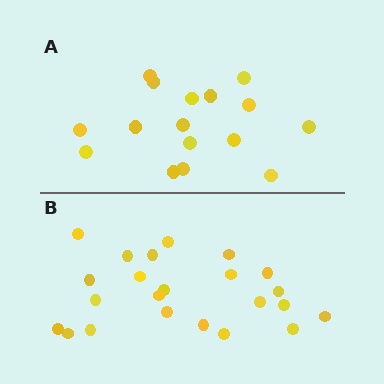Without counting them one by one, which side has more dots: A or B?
Region B (the bottom region) has more dots.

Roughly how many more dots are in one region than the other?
Region B has roughly 8 or so more dots than region A.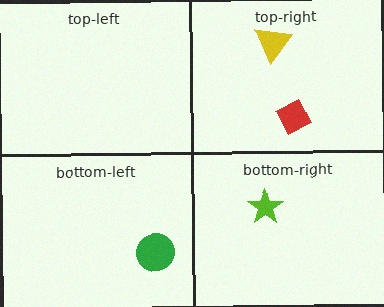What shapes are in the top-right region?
The yellow triangle, the red diamond.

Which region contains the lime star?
The bottom-right region.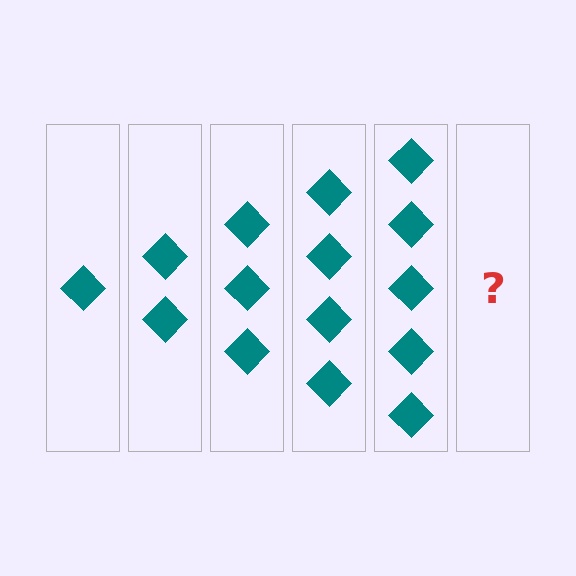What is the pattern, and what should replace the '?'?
The pattern is that each step adds one more diamond. The '?' should be 6 diamonds.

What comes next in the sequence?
The next element should be 6 diamonds.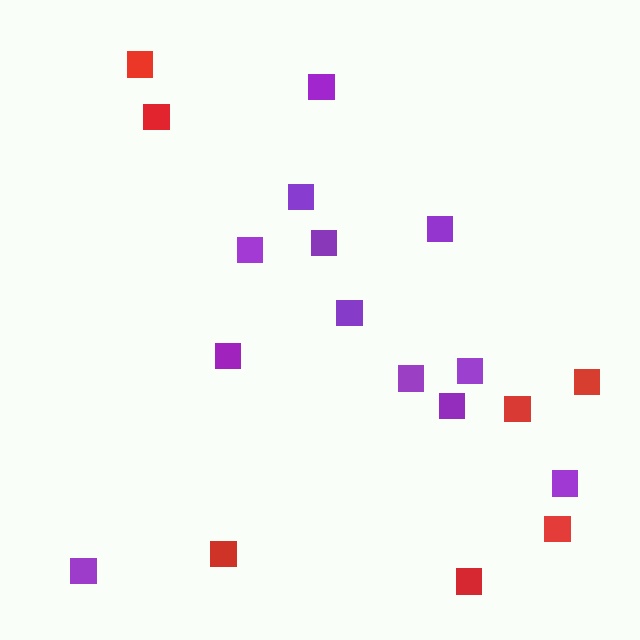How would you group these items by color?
There are 2 groups: one group of red squares (7) and one group of purple squares (12).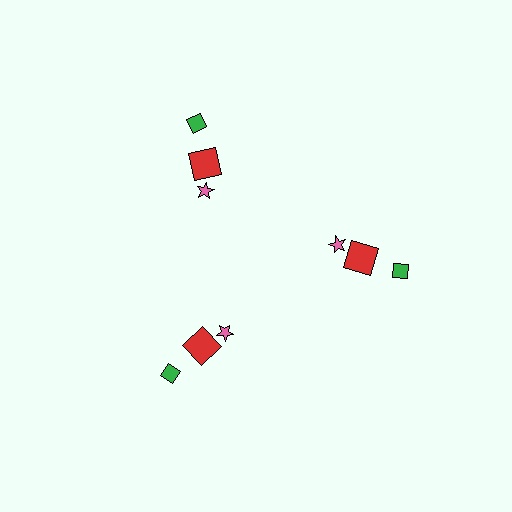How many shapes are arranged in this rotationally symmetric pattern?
There are 9 shapes, arranged in 3 groups of 3.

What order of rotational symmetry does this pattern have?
This pattern has 3-fold rotational symmetry.